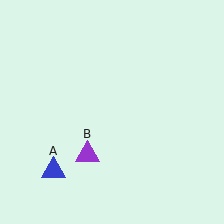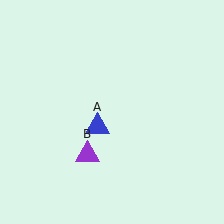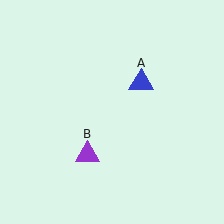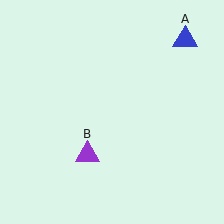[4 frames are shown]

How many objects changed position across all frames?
1 object changed position: blue triangle (object A).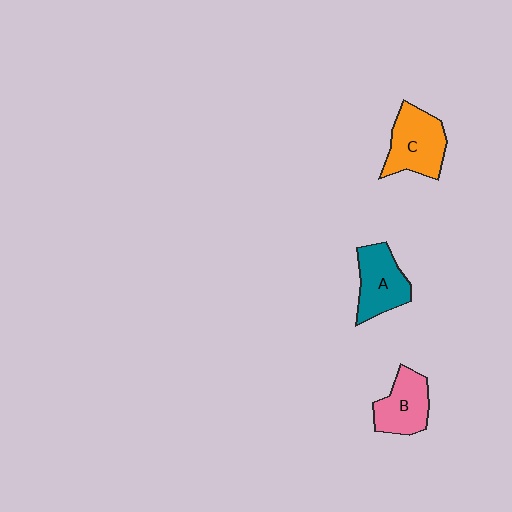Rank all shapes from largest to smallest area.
From largest to smallest: C (orange), A (teal), B (pink).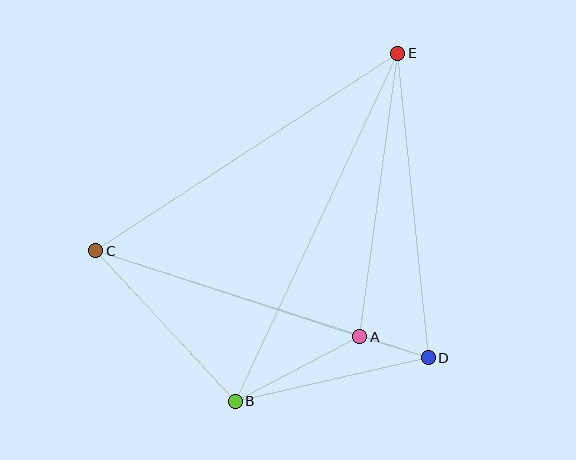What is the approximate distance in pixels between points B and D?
The distance between B and D is approximately 198 pixels.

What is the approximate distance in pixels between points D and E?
The distance between D and E is approximately 306 pixels.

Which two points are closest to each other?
Points A and D are closest to each other.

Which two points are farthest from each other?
Points B and E are farthest from each other.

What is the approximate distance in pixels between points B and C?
The distance between B and C is approximately 205 pixels.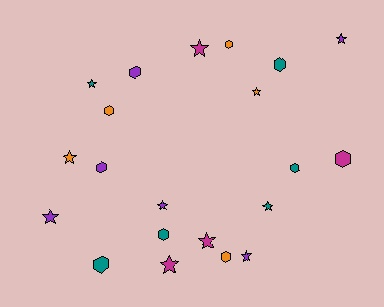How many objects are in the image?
There are 21 objects.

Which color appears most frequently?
Teal, with 6 objects.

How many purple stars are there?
There are 4 purple stars.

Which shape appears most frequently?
Star, with 11 objects.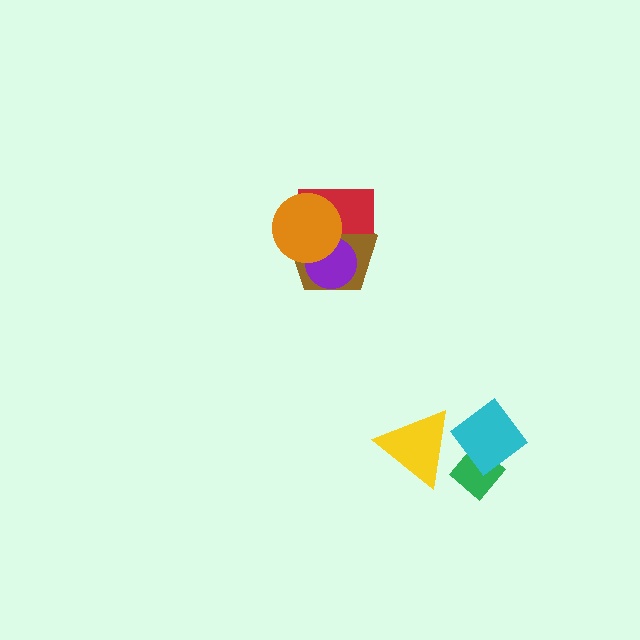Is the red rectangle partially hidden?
Yes, it is partially covered by another shape.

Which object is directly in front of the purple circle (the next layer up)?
The red rectangle is directly in front of the purple circle.